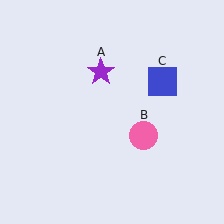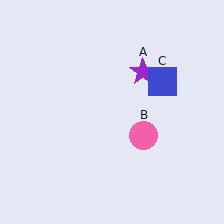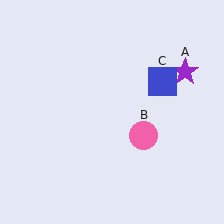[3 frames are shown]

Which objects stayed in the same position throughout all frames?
Pink circle (object B) and blue square (object C) remained stationary.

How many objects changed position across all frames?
1 object changed position: purple star (object A).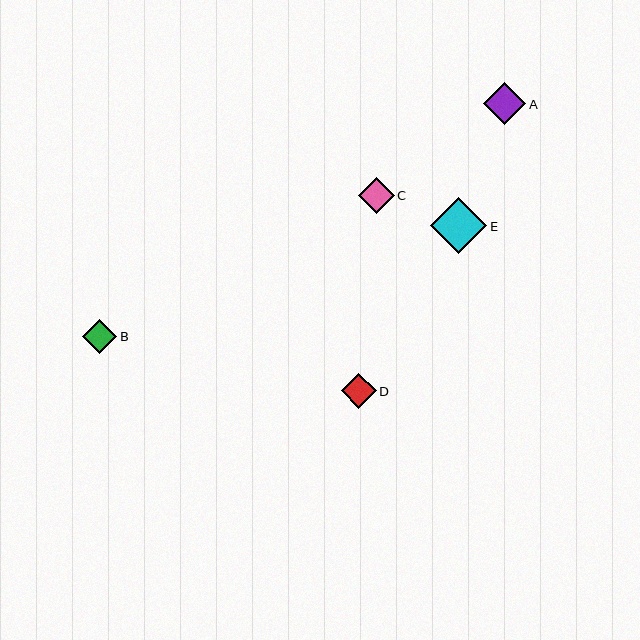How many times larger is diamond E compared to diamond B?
Diamond E is approximately 1.7 times the size of diamond B.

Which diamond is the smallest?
Diamond B is the smallest with a size of approximately 34 pixels.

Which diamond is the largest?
Diamond E is the largest with a size of approximately 56 pixels.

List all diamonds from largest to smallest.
From largest to smallest: E, A, C, D, B.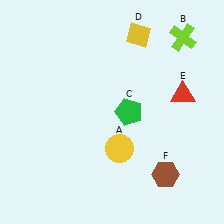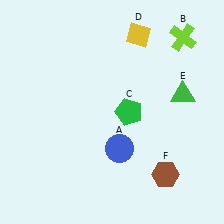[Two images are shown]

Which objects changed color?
A changed from yellow to blue. E changed from red to green.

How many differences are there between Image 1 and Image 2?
There are 2 differences between the two images.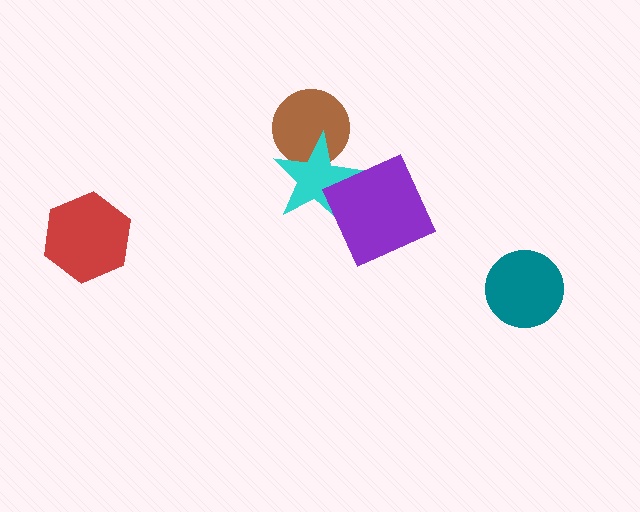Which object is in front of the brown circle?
The cyan star is in front of the brown circle.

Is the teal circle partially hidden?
No, no other shape covers it.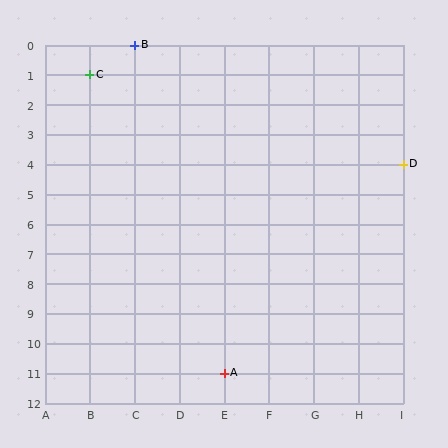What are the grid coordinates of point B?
Point B is at grid coordinates (C, 0).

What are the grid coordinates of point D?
Point D is at grid coordinates (I, 4).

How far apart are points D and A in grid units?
Points D and A are 4 columns and 7 rows apart (about 8.1 grid units diagonally).